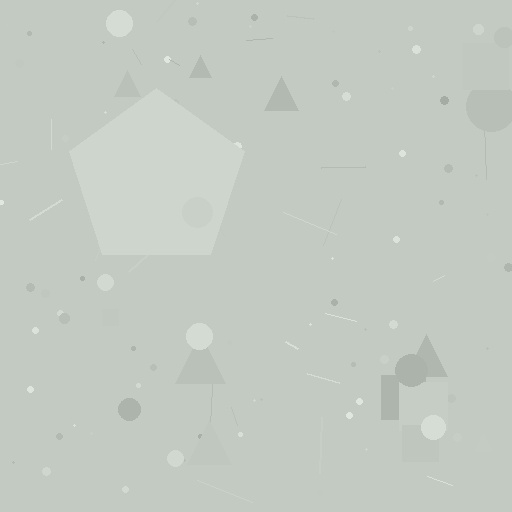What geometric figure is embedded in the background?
A pentagon is embedded in the background.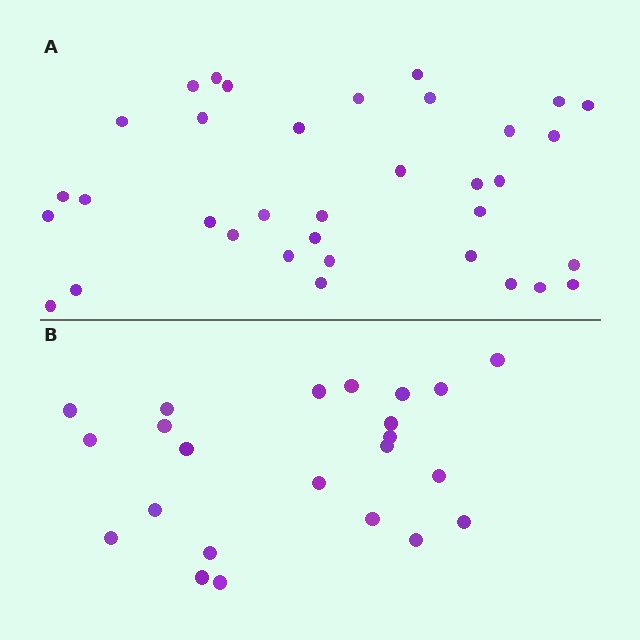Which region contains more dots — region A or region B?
Region A (the top region) has more dots.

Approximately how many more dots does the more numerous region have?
Region A has roughly 12 or so more dots than region B.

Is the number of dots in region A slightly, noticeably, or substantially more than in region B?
Region A has substantially more. The ratio is roughly 1.5 to 1.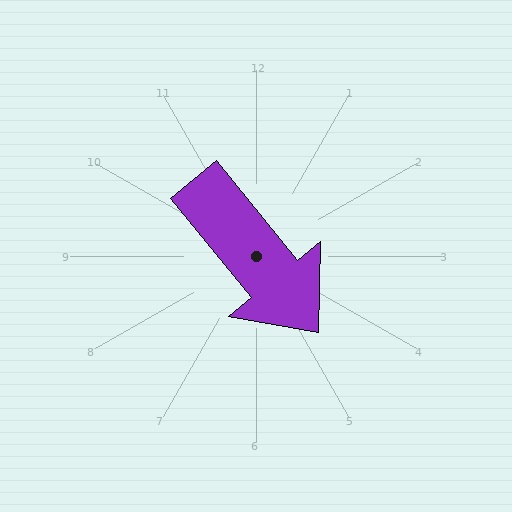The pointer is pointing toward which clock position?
Roughly 5 o'clock.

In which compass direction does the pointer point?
Southeast.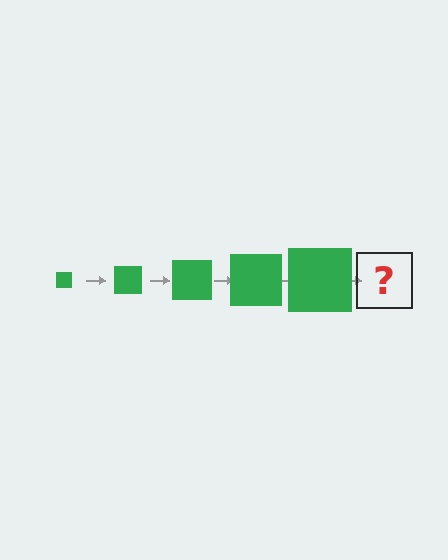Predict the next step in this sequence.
The next step is a green square, larger than the previous one.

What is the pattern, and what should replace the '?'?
The pattern is that the square gets progressively larger each step. The '?' should be a green square, larger than the previous one.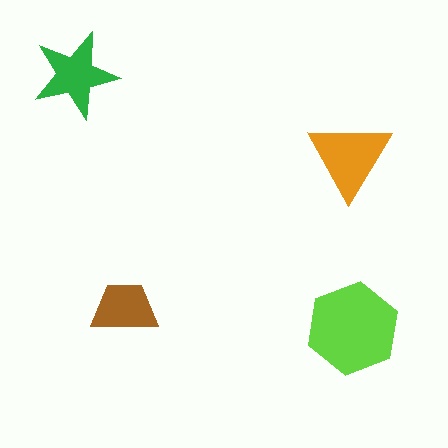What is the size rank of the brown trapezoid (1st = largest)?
4th.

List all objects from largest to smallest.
The lime hexagon, the orange triangle, the green star, the brown trapezoid.